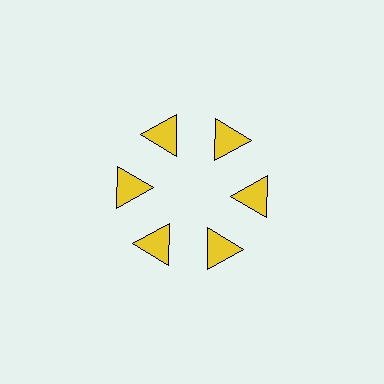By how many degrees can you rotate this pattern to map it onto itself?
The pattern maps onto itself every 60 degrees of rotation.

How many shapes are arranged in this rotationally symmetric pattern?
There are 6 shapes, arranged in 6 groups of 1.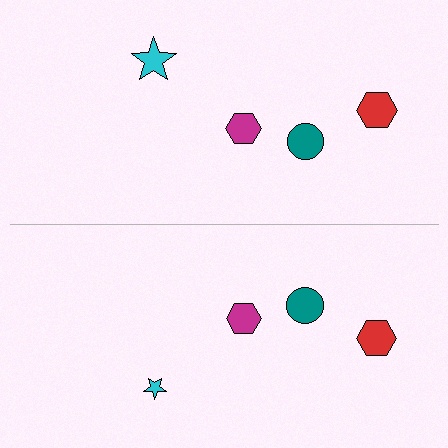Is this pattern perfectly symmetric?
No, the pattern is not perfectly symmetric. The cyan star on the bottom side has a different size than its mirror counterpart.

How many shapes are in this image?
There are 8 shapes in this image.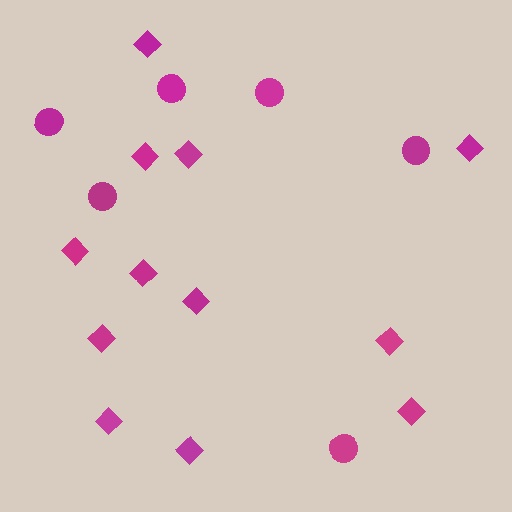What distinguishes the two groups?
There are 2 groups: one group of diamonds (12) and one group of circles (6).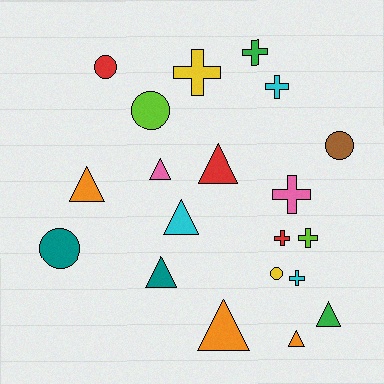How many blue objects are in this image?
There are no blue objects.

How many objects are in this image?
There are 20 objects.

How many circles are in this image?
There are 5 circles.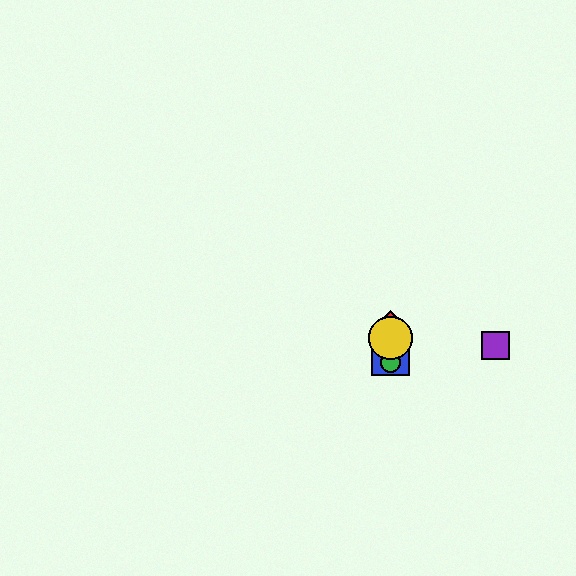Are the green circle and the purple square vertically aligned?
No, the green circle is at x≈391 and the purple square is at x≈495.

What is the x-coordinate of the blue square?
The blue square is at x≈391.